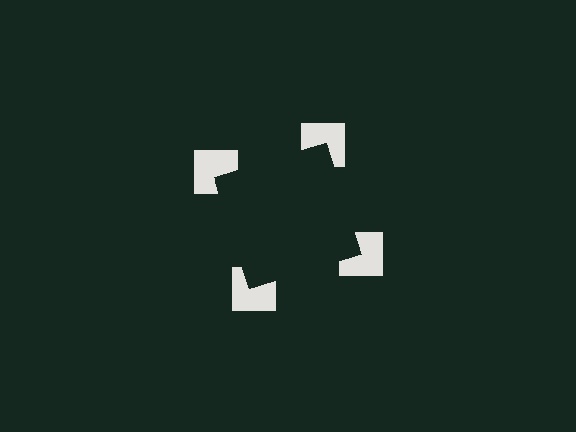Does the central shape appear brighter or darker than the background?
It typically appears slightly darker than the background, even though no actual brightness change is drawn.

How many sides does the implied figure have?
4 sides.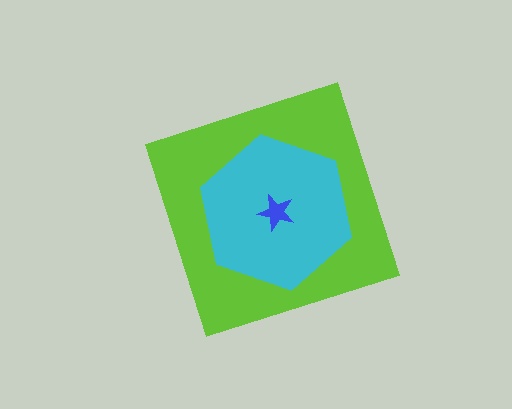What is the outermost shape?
The lime diamond.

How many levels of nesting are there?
3.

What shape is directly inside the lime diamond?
The cyan hexagon.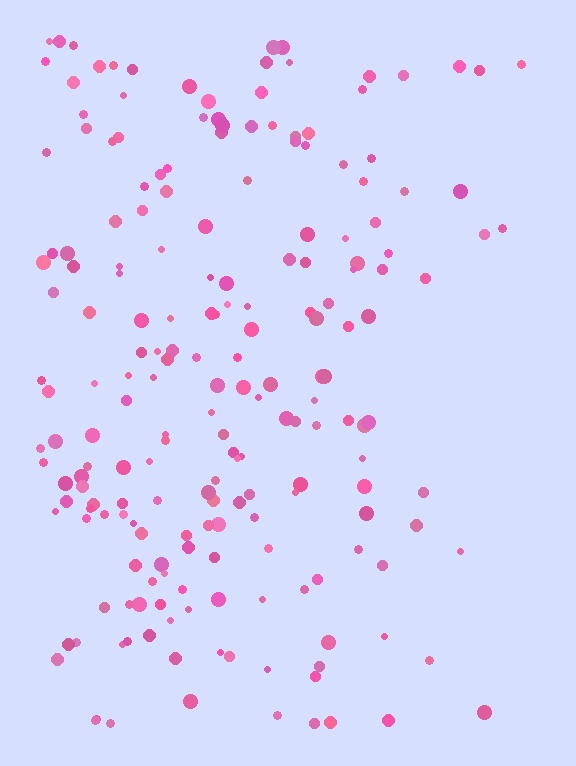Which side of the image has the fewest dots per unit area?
The right.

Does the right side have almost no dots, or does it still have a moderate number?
Still a moderate number, just noticeably fewer than the left.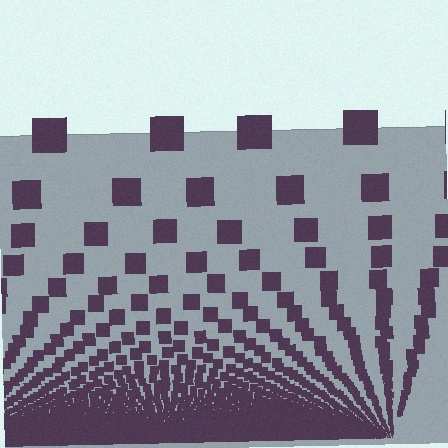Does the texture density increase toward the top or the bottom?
Density increases toward the bottom.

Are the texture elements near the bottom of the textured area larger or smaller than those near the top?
Smaller. The gradient is inverted — elements near the bottom are smaller and denser.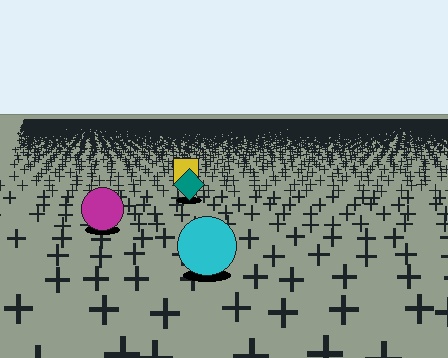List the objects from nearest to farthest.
From nearest to farthest: the cyan circle, the magenta circle, the teal diamond, the yellow square.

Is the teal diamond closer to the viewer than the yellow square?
Yes. The teal diamond is closer — you can tell from the texture gradient: the ground texture is coarser near it.